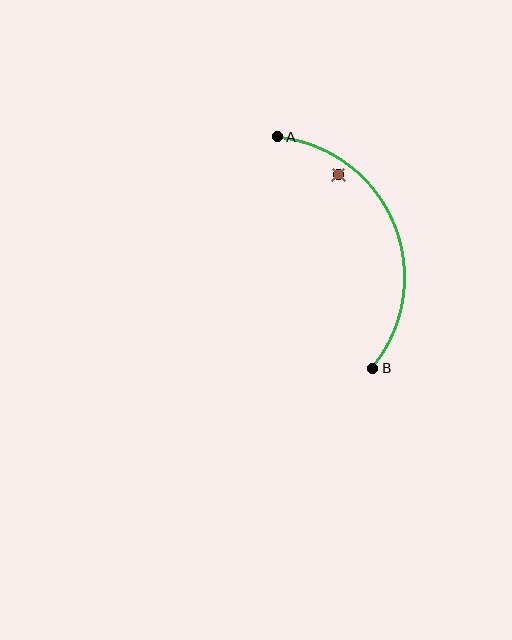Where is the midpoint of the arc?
The arc midpoint is the point on the curve farthest from the straight line joining A and B. It sits to the right of that line.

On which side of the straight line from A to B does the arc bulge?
The arc bulges to the right of the straight line connecting A and B.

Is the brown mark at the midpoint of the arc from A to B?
No — the brown mark does not lie on the arc at all. It sits slightly inside the curve.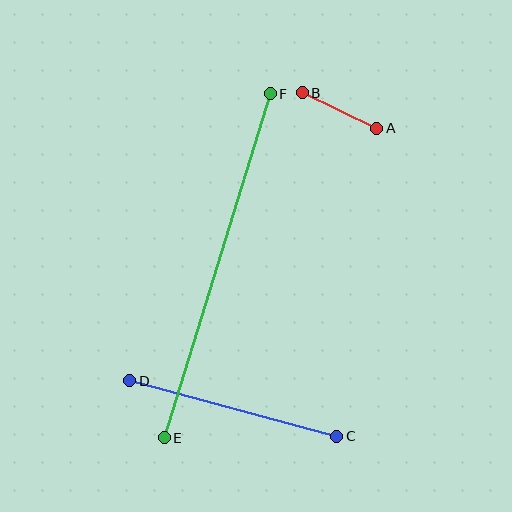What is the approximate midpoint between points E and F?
The midpoint is at approximately (217, 266) pixels.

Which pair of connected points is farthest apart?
Points E and F are farthest apart.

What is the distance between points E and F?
The distance is approximately 360 pixels.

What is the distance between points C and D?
The distance is approximately 214 pixels.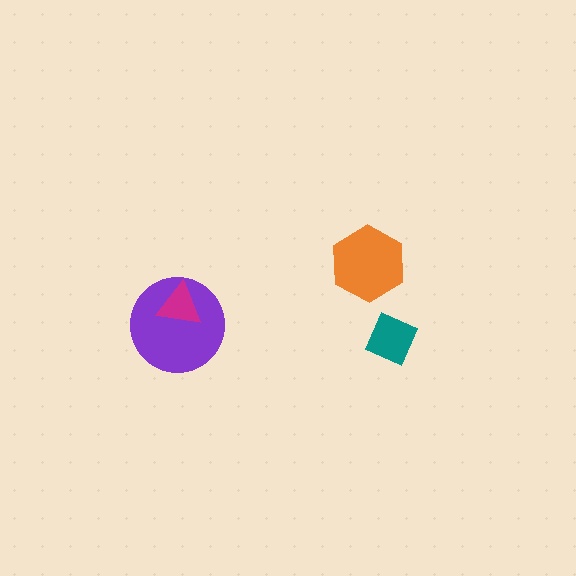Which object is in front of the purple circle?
The magenta triangle is in front of the purple circle.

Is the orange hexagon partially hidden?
No, no other shape covers it.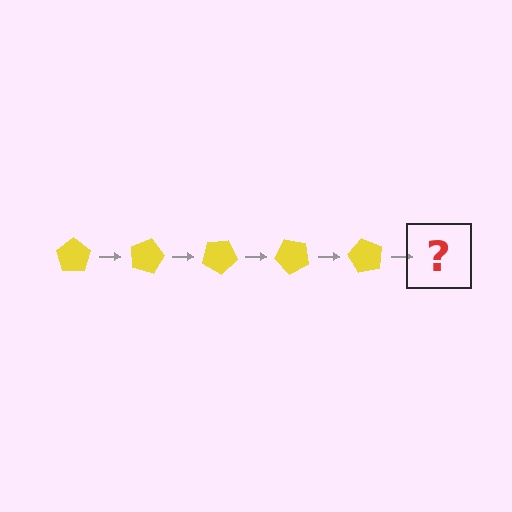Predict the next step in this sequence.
The next step is a yellow pentagon rotated 75 degrees.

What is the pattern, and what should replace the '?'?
The pattern is that the pentagon rotates 15 degrees each step. The '?' should be a yellow pentagon rotated 75 degrees.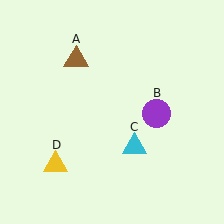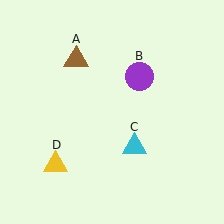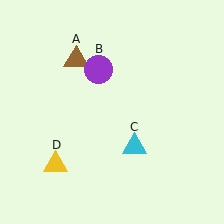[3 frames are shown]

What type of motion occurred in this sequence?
The purple circle (object B) rotated counterclockwise around the center of the scene.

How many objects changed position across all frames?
1 object changed position: purple circle (object B).